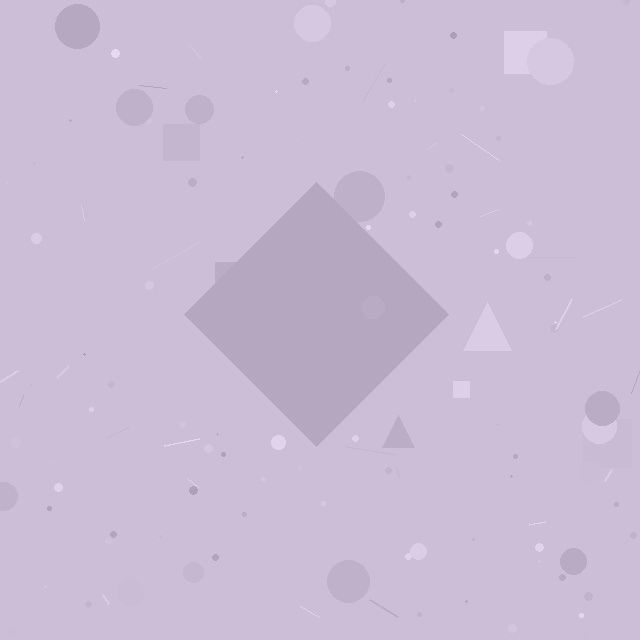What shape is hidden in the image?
A diamond is hidden in the image.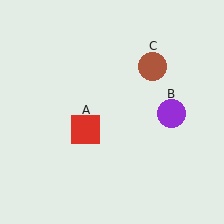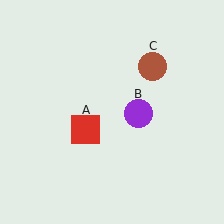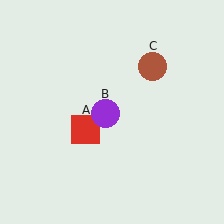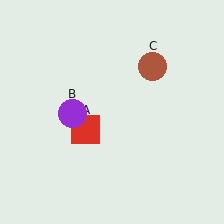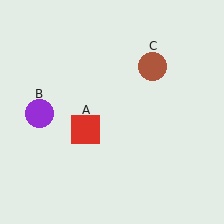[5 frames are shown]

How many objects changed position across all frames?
1 object changed position: purple circle (object B).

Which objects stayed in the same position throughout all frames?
Red square (object A) and brown circle (object C) remained stationary.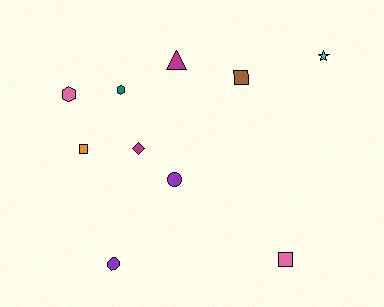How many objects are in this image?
There are 10 objects.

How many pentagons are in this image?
There are no pentagons.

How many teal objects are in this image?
There is 1 teal object.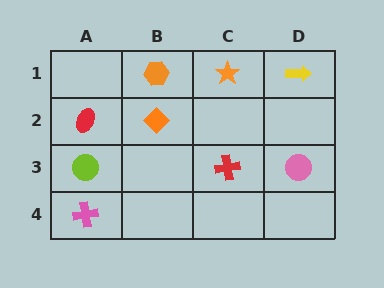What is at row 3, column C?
A red cross.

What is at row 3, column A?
A lime circle.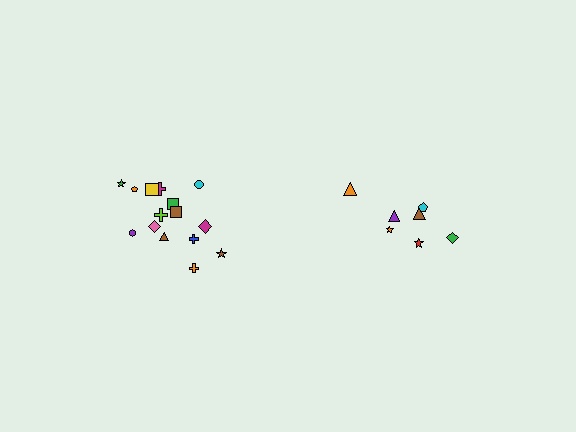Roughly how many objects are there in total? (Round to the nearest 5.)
Roughly 20 objects in total.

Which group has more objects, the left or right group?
The left group.